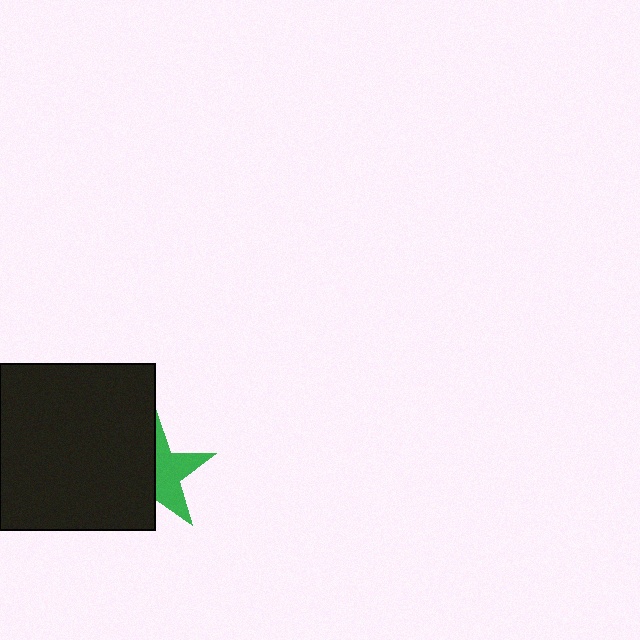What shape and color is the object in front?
The object in front is a black rectangle.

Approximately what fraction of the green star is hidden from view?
Roughly 51% of the green star is hidden behind the black rectangle.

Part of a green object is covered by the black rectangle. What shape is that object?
It is a star.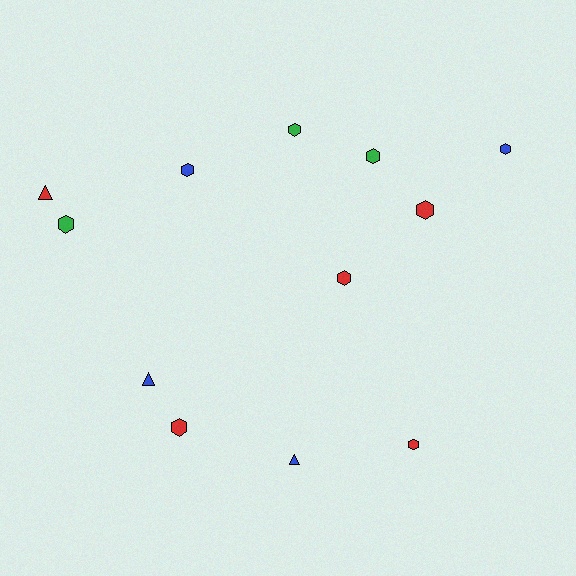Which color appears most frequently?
Red, with 5 objects.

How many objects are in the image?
There are 12 objects.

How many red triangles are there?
There is 1 red triangle.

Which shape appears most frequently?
Hexagon, with 9 objects.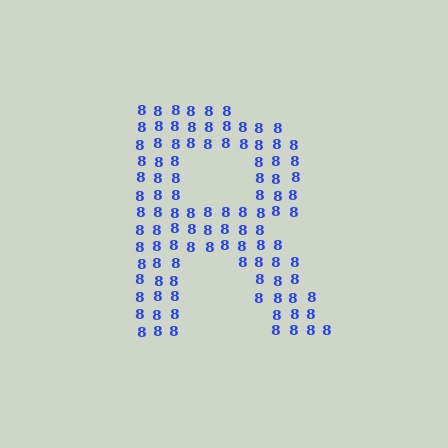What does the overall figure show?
The overall figure shows the letter R.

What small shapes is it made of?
It is made of small digit 8's.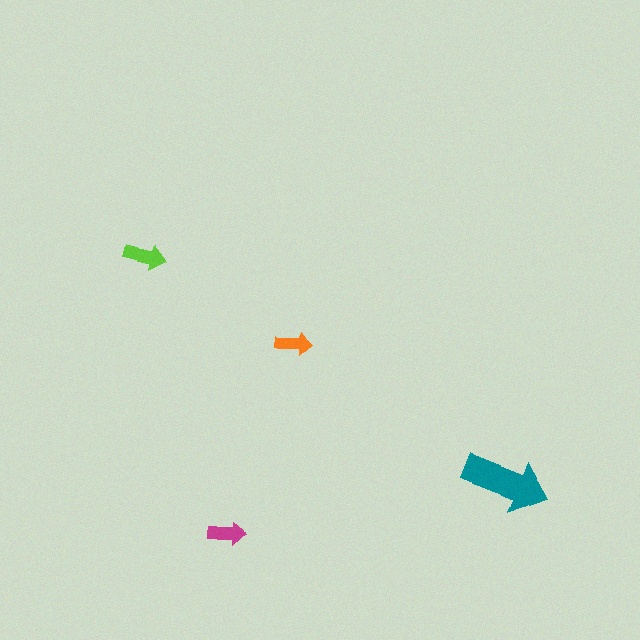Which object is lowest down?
The magenta arrow is bottommost.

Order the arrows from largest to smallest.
the teal one, the lime one, the magenta one, the orange one.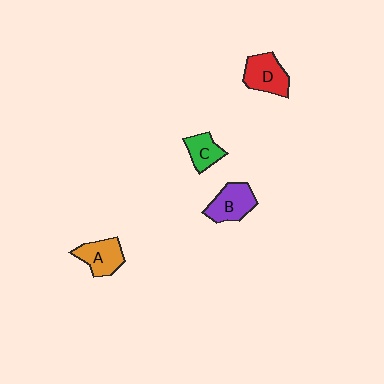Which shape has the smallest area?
Shape C (green).